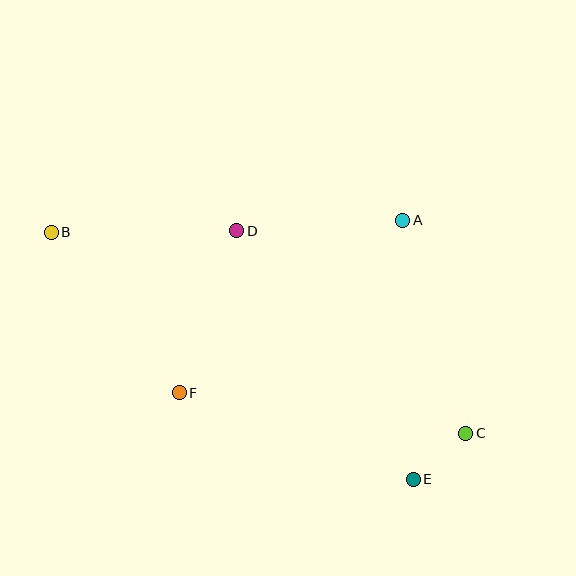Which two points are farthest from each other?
Points B and C are farthest from each other.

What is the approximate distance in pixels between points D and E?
The distance between D and E is approximately 305 pixels.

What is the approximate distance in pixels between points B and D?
The distance between B and D is approximately 186 pixels.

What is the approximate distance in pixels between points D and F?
The distance between D and F is approximately 172 pixels.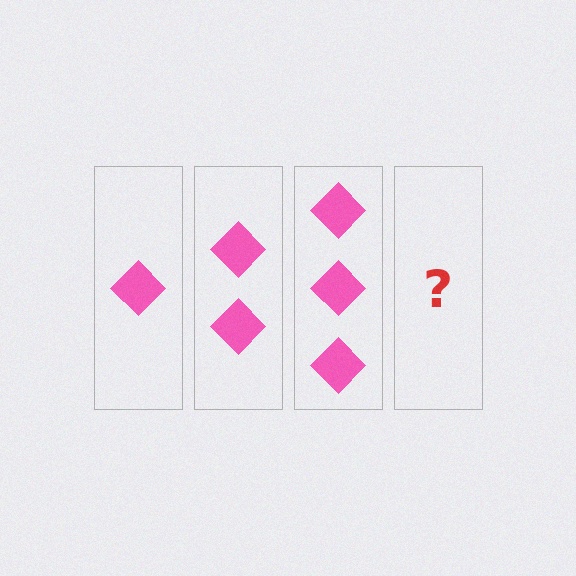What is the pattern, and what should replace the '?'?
The pattern is that each step adds one more diamond. The '?' should be 4 diamonds.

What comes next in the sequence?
The next element should be 4 diamonds.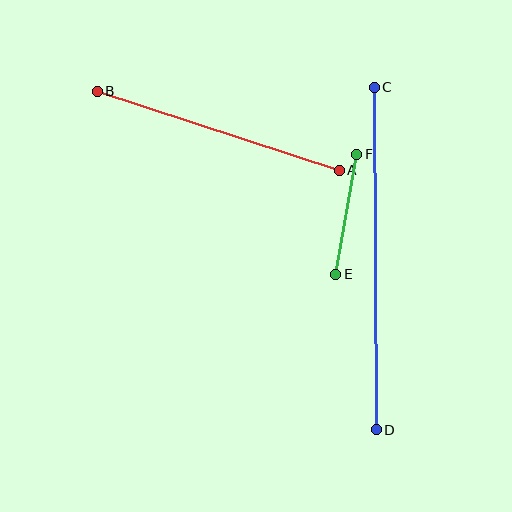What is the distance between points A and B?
The distance is approximately 255 pixels.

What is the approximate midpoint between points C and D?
The midpoint is at approximately (375, 259) pixels.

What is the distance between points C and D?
The distance is approximately 343 pixels.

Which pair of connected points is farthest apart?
Points C and D are farthest apart.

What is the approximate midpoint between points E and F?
The midpoint is at approximately (346, 214) pixels.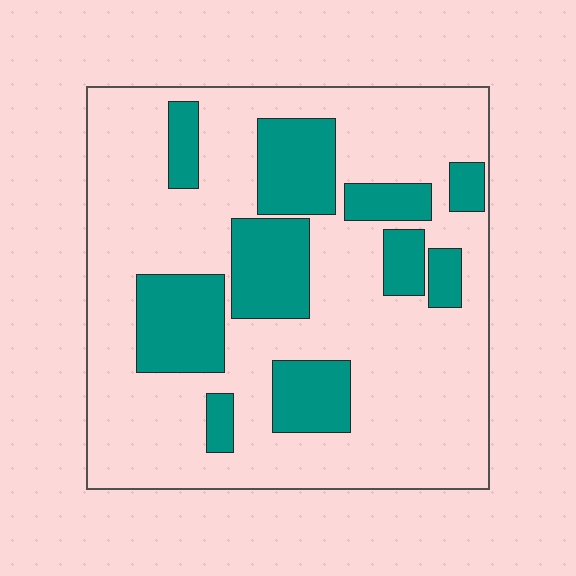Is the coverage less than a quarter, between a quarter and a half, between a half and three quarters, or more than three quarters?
Between a quarter and a half.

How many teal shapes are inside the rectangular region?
10.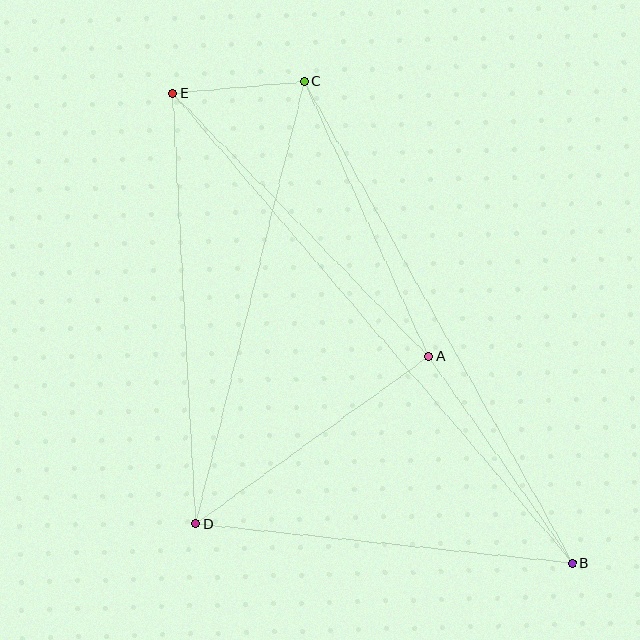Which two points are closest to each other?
Points C and E are closest to each other.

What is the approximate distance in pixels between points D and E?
The distance between D and E is approximately 431 pixels.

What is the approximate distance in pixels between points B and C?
The distance between B and C is approximately 551 pixels.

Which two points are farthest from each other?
Points B and E are farthest from each other.